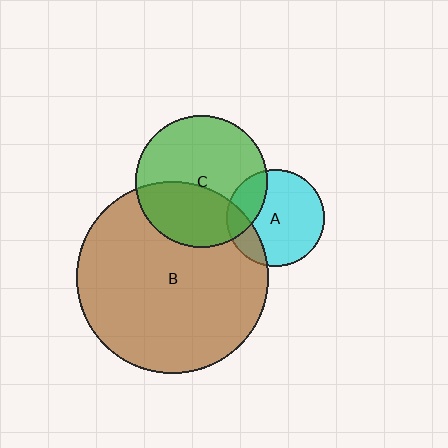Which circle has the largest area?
Circle B (brown).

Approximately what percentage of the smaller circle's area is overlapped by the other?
Approximately 40%.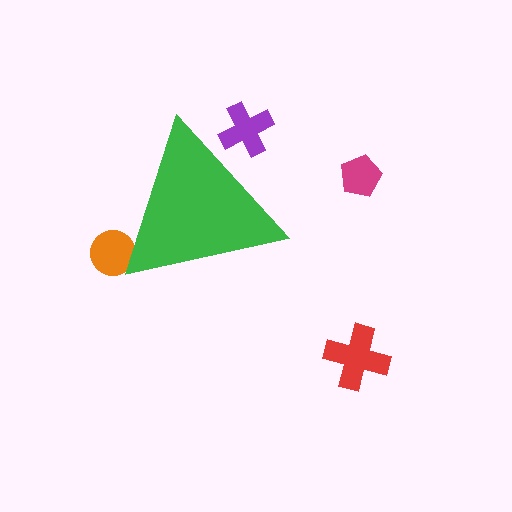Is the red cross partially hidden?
No, the red cross is fully visible.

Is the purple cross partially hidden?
Yes, the purple cross is partially hidden behind the green triangle.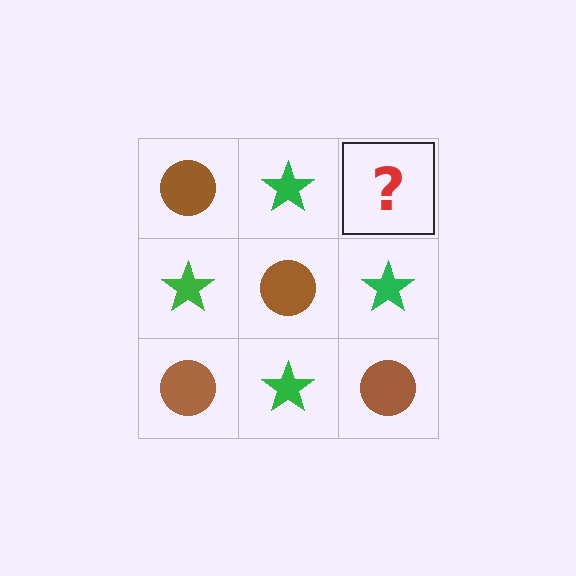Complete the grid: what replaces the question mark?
The question mark should be replaced with a brown circle.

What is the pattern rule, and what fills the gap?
The rule is that it alternates brown circle and green star in a checkerboard pattern. The gap should be filled with a brown circle.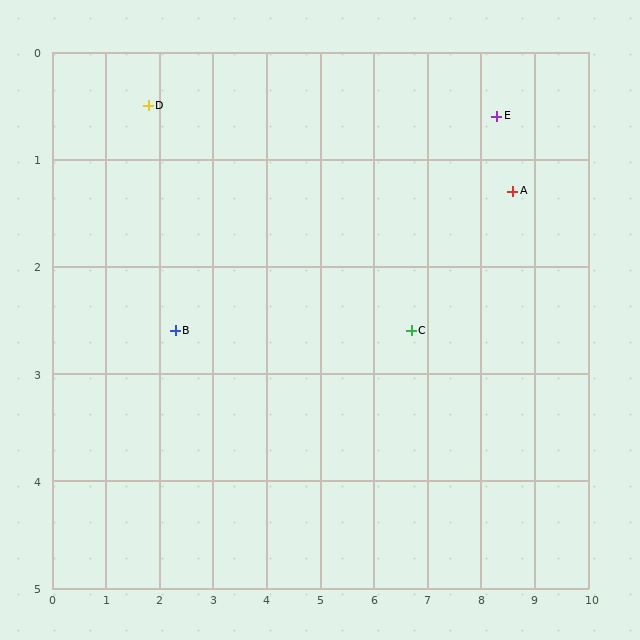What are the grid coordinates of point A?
Point A is at approximately (8.6, 1.3).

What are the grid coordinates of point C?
Point C is at approximately (6.7, 2.6).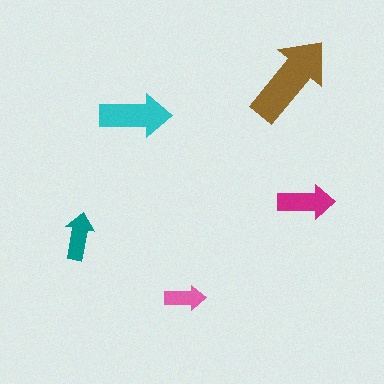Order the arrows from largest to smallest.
the brown one, the cyan one, the magenta one, the teal one, the pink one.